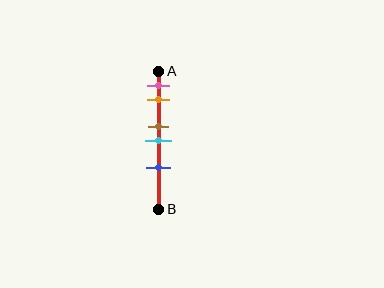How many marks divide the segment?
There are 5 marks dividing the segment.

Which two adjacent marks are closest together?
The brown and cyan marks are the closest adjacent pair.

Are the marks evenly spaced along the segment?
No, the marks are not evenly spaced.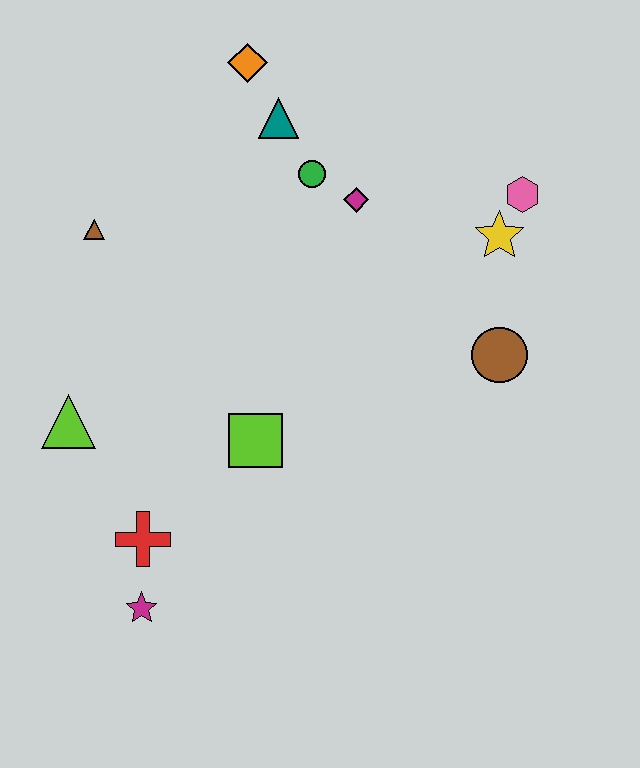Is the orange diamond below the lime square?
No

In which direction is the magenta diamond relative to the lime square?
The magenta diamond is above the lime square.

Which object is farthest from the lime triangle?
The pink hexagon is farthest from the lime triangle.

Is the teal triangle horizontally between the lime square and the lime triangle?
No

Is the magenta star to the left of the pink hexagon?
Yes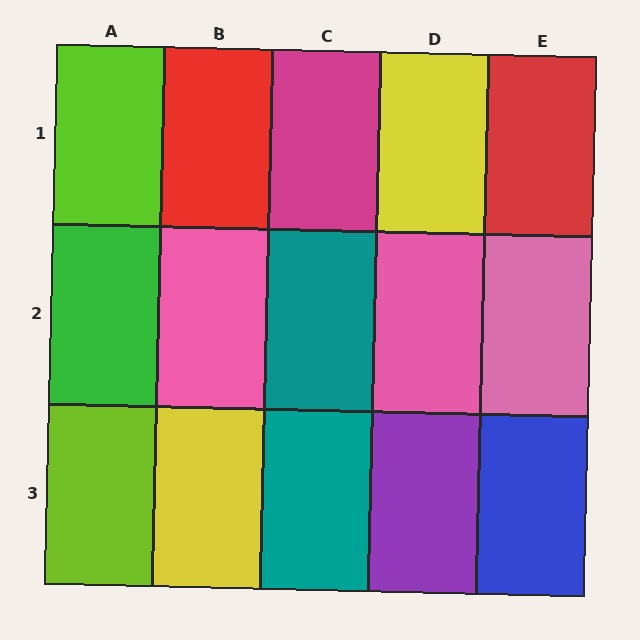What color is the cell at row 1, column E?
Red.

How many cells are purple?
1 cell is purple.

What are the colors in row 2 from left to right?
Green, pink, teal, pink, pink.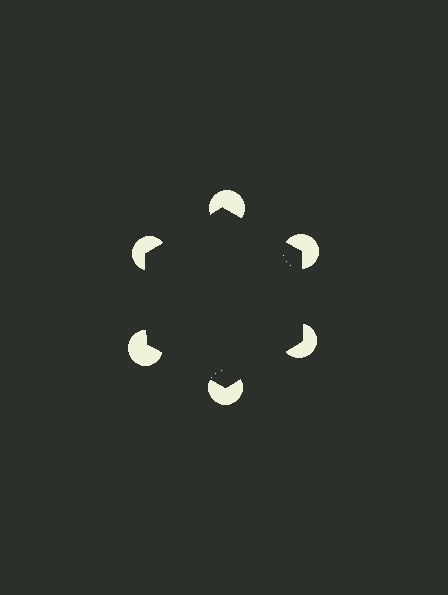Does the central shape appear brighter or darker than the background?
It typically appears slightly darker than the background, even though no actual brightness change is drawn.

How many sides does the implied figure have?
6 sides.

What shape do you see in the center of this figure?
An illusory hexagon — its edges are inferred from the aligned wedge cuts in the pac-man discs, not physically drawn.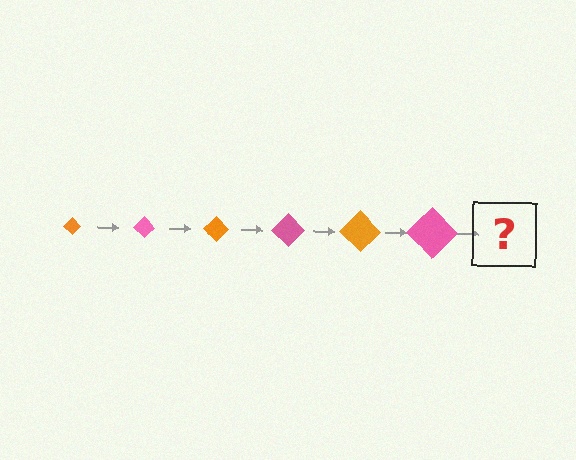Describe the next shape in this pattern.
It should be an orange diamond, larger than the previous one.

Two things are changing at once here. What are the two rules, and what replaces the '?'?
The two rules are that the diamond grows larger each step and the color cycles through orange and pink. The '?' should be an orange diamond, larger than the previous one.